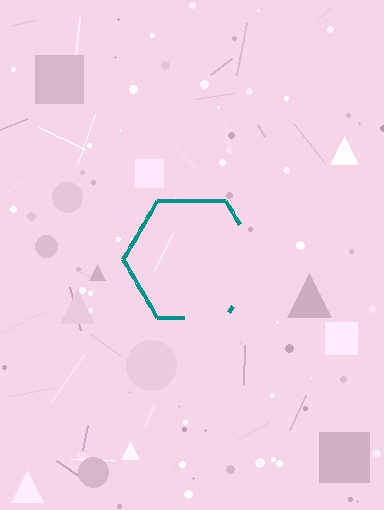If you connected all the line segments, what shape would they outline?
They would outline a hexagon.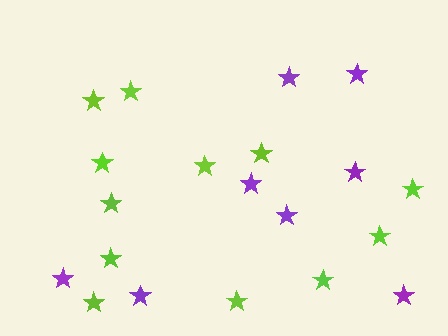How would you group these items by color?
There are 2 groups: one group of purple stars (8) and one group of lime stars (12).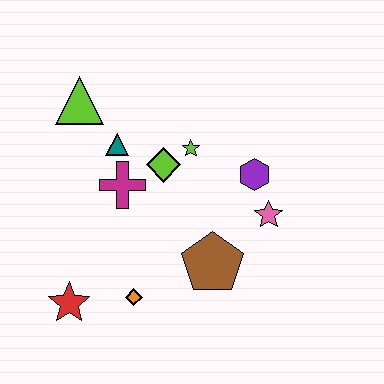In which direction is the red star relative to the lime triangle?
The red star is below the lime triangle.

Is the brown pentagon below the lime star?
Yes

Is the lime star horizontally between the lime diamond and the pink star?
Yes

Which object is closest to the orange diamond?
The red star is closest to the orange diamond.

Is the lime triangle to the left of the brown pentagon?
Yes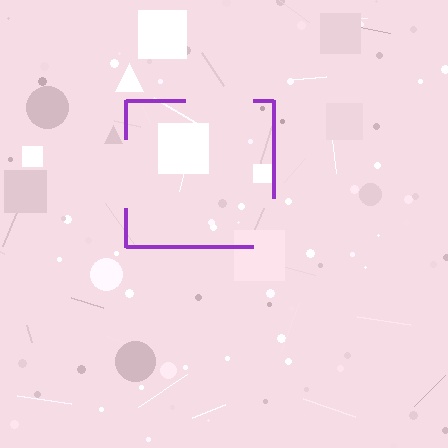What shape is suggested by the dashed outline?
The dashed outline suggests a square.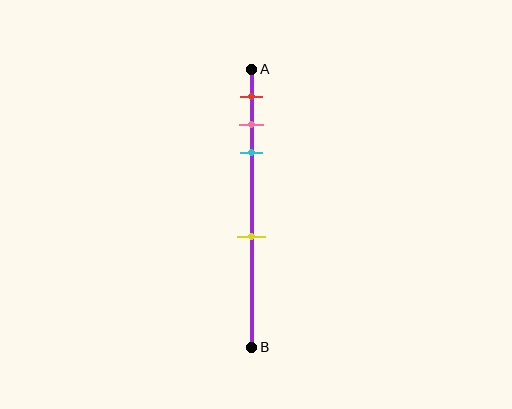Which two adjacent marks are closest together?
The pink and cyan marks are the closest adjacent pair.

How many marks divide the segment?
There are 4 marks dividing the segment.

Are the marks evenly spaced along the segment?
No, the marks are not evenly spaced.